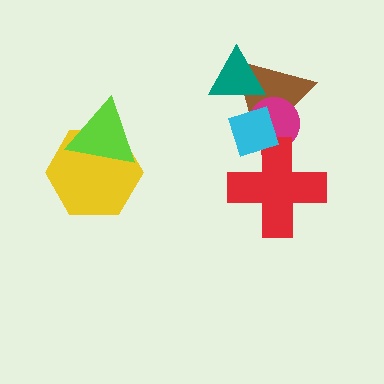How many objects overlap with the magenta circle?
3 objects overlap with the magenta circle.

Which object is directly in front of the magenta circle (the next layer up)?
The red cross is directly in front of the magenta circle.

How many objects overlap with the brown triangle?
3 objects overlap with the brown triangle.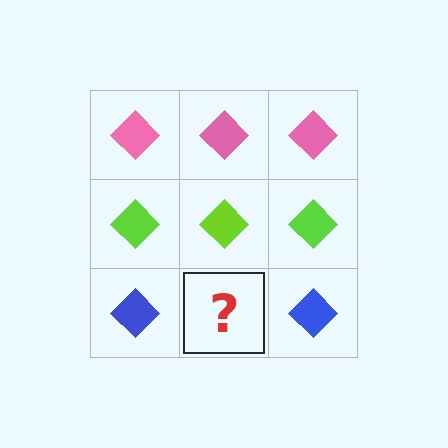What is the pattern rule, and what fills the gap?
The rule is that each row has a consistent color. The gap should be filled with a blue diamond.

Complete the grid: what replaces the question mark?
The question mark should be replaced with a blue diamond.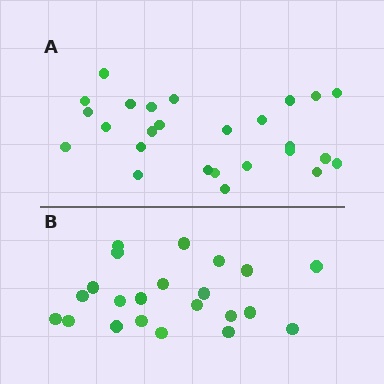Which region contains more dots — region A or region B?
Region A (the top region) has more dots.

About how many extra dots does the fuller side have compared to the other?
Region A has about 4 more dots than region B.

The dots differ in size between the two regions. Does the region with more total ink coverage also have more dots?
No. Region B has more total ink coverage because its dots are larger, but region A actually contains more individual dots. Total area can be misleading — the number of items is what matters here.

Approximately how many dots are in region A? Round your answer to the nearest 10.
About 30 dots. (The exact count is 26, which rounds to 30.)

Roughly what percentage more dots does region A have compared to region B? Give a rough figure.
About 20% more.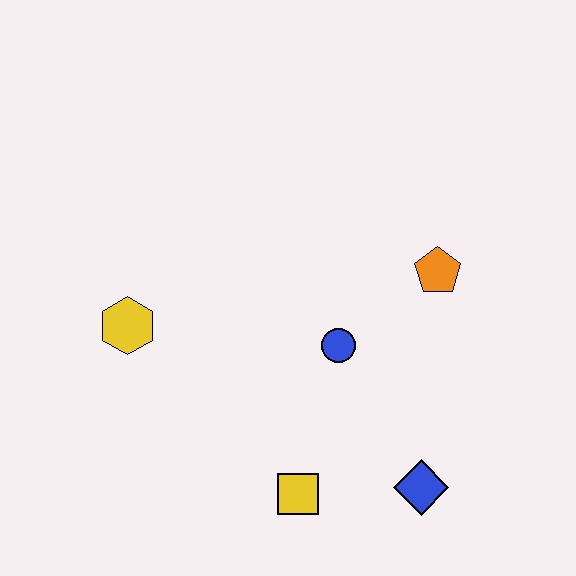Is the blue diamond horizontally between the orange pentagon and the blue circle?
Yes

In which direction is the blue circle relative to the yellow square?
The blue circle is above the yellow square.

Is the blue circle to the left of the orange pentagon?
Yes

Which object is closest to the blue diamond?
The yellow square is closest to the blue diamond.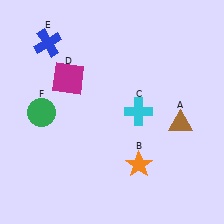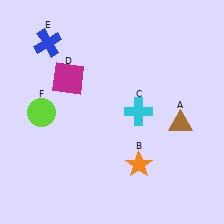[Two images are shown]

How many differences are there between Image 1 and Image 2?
There is 1 difference between the two images.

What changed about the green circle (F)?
In Image 1, F is green. In Image 2, it changed to lime.